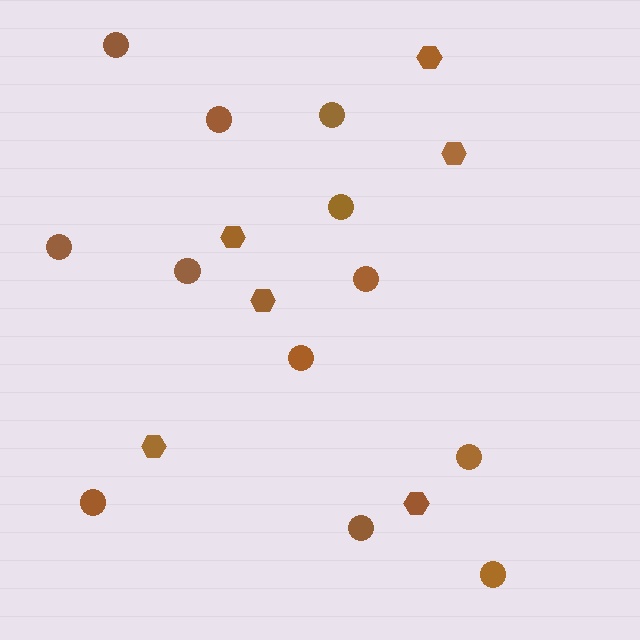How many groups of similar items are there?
There are 2 groups: one group of hexagons (6) and one group of circles (12).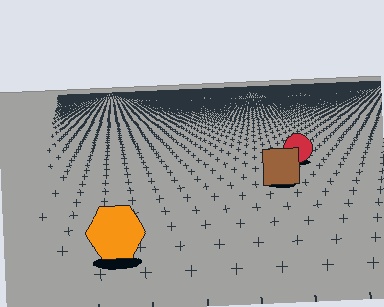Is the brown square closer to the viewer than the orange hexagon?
No. The orange hexagon is closer — you can tell from the texture gradient: the ground texture is coarser near it.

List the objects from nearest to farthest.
From nearest to farthest: the orange hexagon, the brown square, the red circle.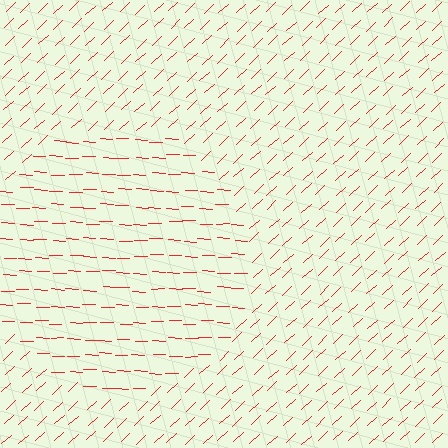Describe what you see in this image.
The image is filled with small red line segments. A circle region in the image has lines oriented differently from the surrounding lines, creating a visible texture boundary.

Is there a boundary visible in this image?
Yes, there is a texture boundary formed by a change in line orientation.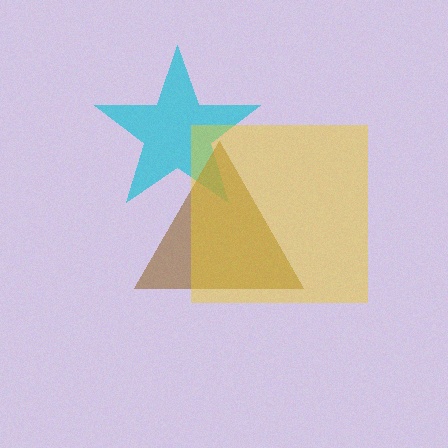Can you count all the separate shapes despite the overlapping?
Yes, there are 3 separate shapes.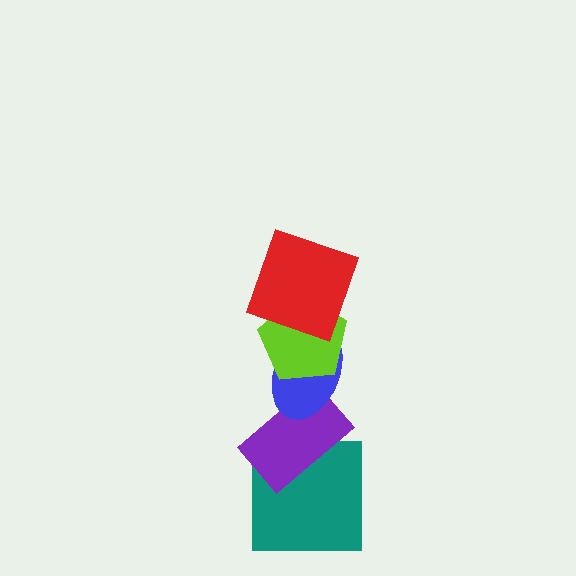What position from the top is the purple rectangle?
The purple rectangle is 4th from the top.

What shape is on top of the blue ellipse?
The lime pentagon is on top of the blue ellipse.